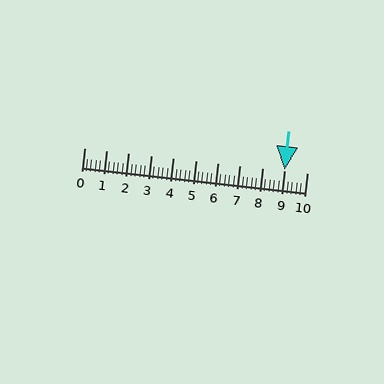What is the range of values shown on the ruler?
The ruler shows values from 0 to 10.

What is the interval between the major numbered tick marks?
The major tick marks are spaced 1 units apart.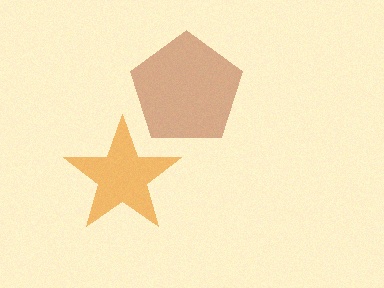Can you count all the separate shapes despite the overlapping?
Yes, there are 2 separate shapes.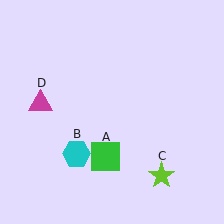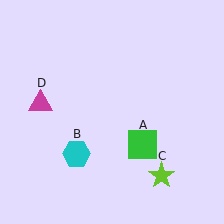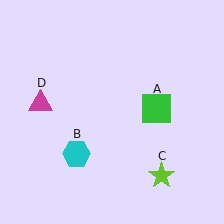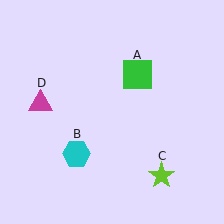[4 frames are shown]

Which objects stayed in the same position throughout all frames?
Cyan hexagon (object B) and lime star (object C) and magenta triangle (object D) remained stationary.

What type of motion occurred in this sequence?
The green square (object A) rotated counterclockwise around the center of the scene.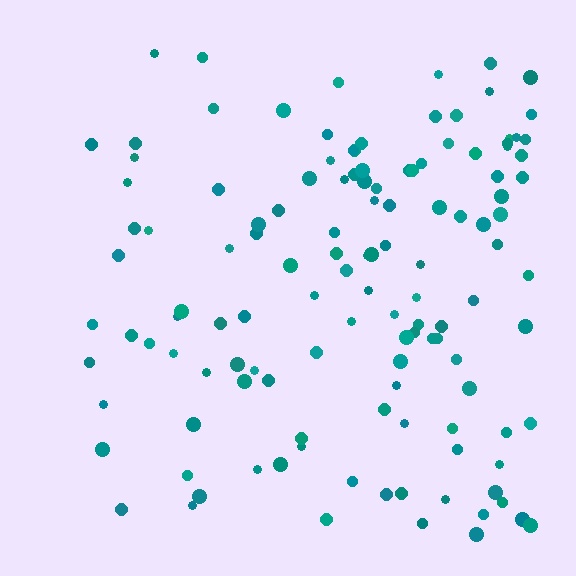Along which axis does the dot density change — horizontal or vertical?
Horizontal.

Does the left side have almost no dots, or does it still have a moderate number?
Still a moderate number, just noticeably fewer than the right.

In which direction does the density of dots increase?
From left to right, with the right side densest.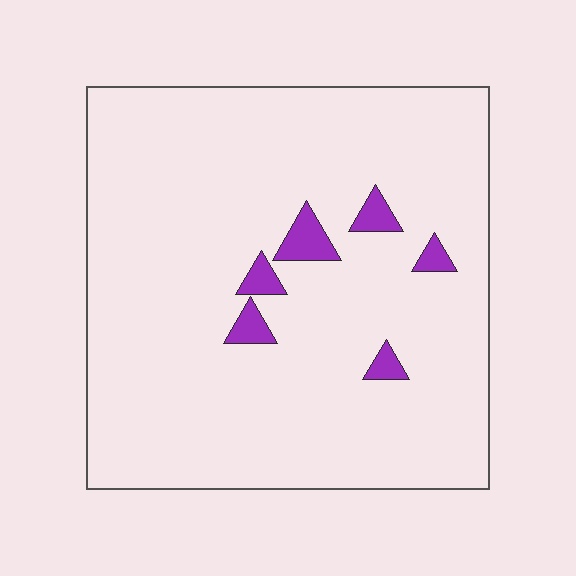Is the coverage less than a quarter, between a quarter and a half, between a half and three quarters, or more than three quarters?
Less than a quarter.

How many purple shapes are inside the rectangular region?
6.